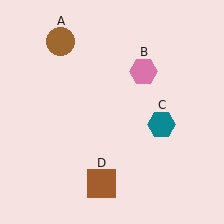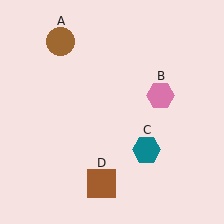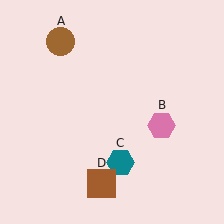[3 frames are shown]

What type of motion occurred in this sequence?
The pink hexagon (object B), teal hexagon (object C) rotated clockwise around the center of the scene.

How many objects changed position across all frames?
2 objects changed position: pink hexagon (object B), teal hexagon (object C).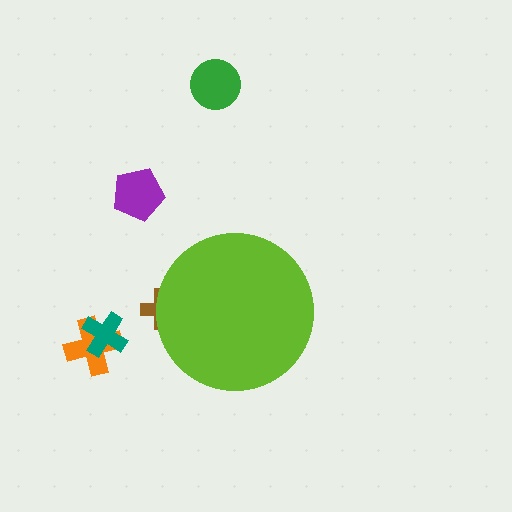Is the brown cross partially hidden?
Yes, the brown cross is partially hidden behind the lime circle.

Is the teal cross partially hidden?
No, the teal cross is fully visible.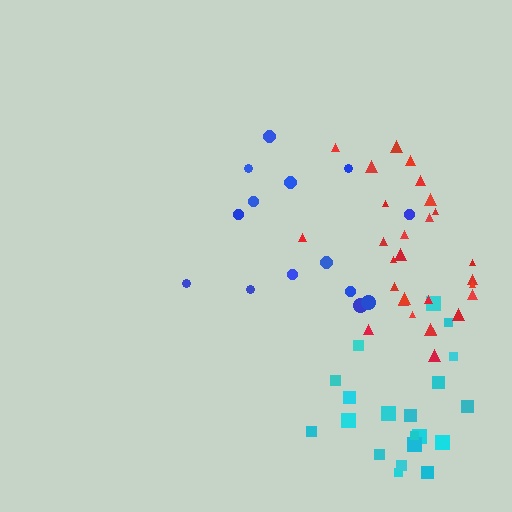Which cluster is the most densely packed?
Cyan.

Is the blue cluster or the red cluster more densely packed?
Red.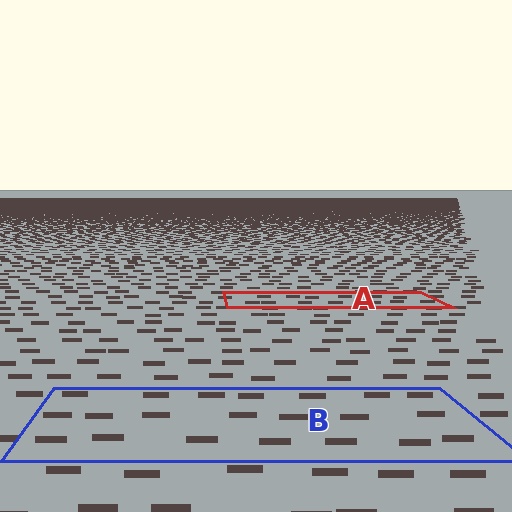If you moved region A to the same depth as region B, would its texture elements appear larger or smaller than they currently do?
They would appear larger. At a closer depth, the same texture elements are projected at a bigger on-screen size.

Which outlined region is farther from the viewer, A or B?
Region A is farther from the viewer — the texture elements inside it appear smaller and more densely packed.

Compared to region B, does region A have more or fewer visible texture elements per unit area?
Region A has more texture elements per unit area — they are packed more densely because it is farther away.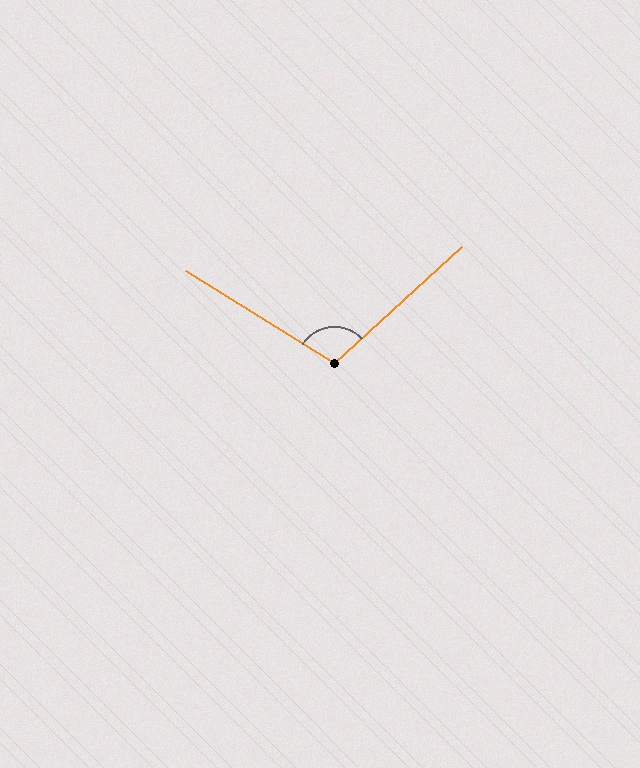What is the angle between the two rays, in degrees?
Approximately 106 degrees.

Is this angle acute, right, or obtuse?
It is obtuse.